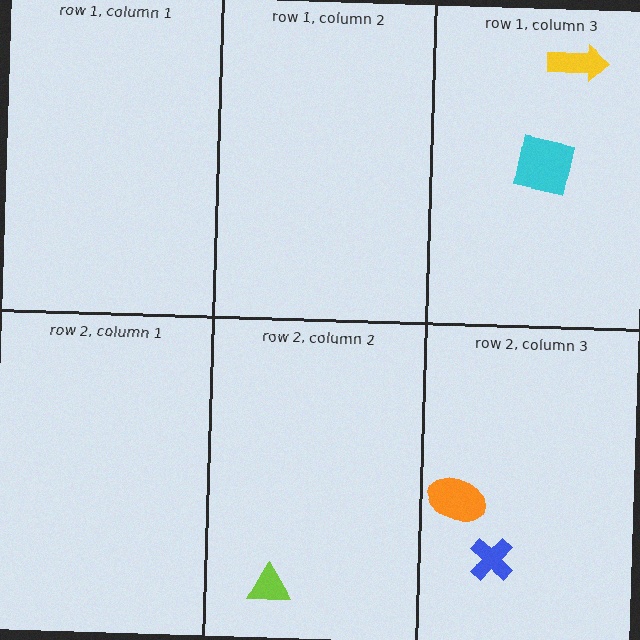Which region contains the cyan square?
The row 1, column 3 region.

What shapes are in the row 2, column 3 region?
The blue cross, the orange ellipse.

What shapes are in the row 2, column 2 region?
The lime triangle.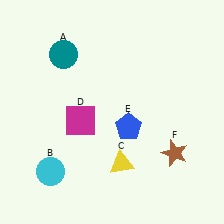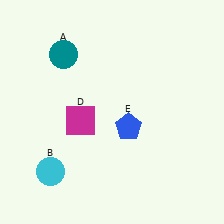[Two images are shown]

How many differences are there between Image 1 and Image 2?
There are 2 differences between the two images.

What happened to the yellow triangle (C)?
The yellow triangle (C) was removed in Image 2. It was in the bottom-right area of Image 1.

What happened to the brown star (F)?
The brown star (F) was removed in Image 2. It was in the bottom-right area of Image 1.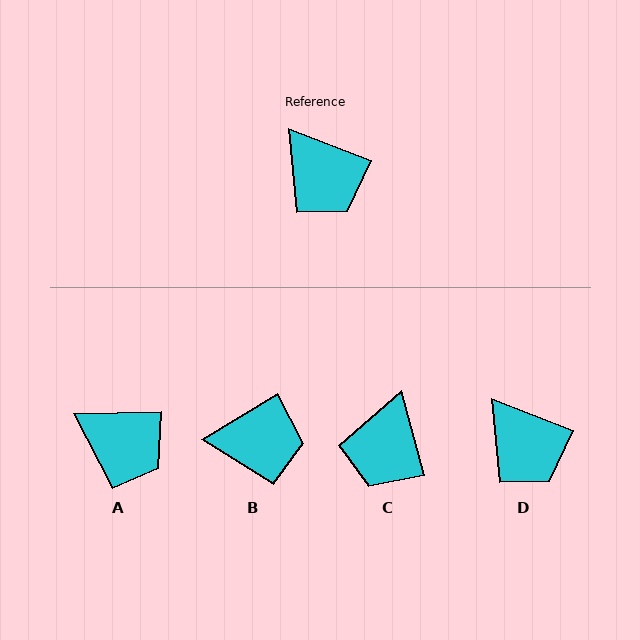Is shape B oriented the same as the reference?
No, it is off by about 53 degrees.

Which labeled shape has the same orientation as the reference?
D.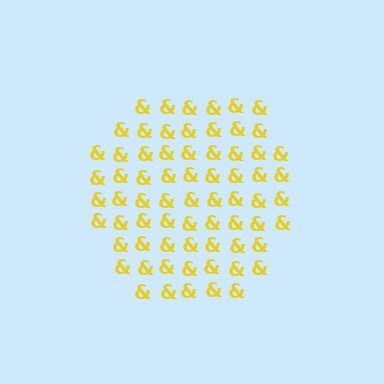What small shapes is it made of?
It is made of small ampersands.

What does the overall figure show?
The overall figure shows a hexagon.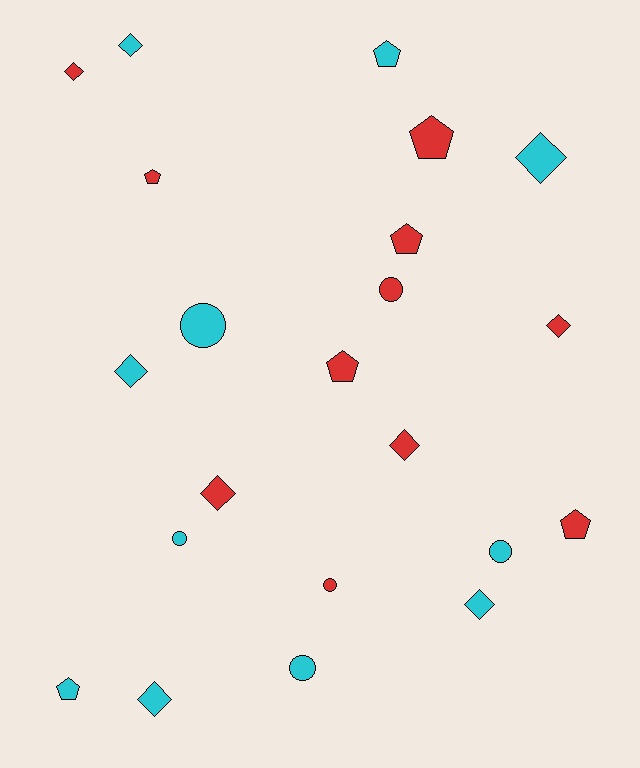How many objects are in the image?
There are 22 objects.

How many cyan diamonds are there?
There are 5 cyan diamonds.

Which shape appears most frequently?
Diamond, with 9 objects.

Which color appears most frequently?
Cyan, with 11 objects.